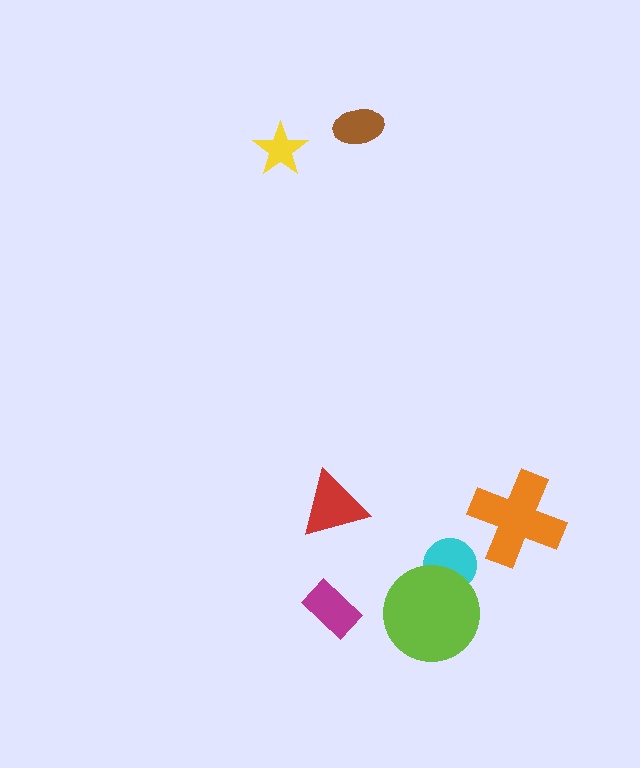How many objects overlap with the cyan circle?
1 object overlaps with the cyan circle.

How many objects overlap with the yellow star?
0 objects overlap with the yellow star.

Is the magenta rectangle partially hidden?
No, no other shape covers it.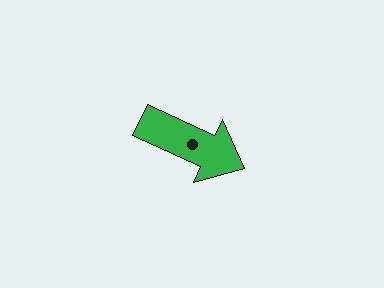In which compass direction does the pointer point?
Southeast.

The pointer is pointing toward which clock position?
Roughly 4 o'clock.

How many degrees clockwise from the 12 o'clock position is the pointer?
Approximately 115 degrees.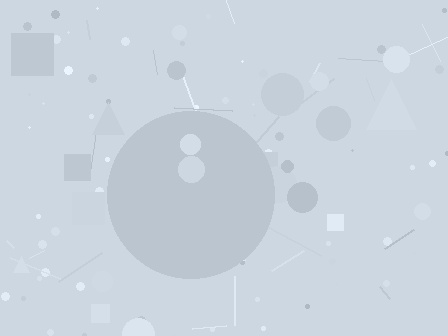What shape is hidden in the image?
A circle is hidden in the image.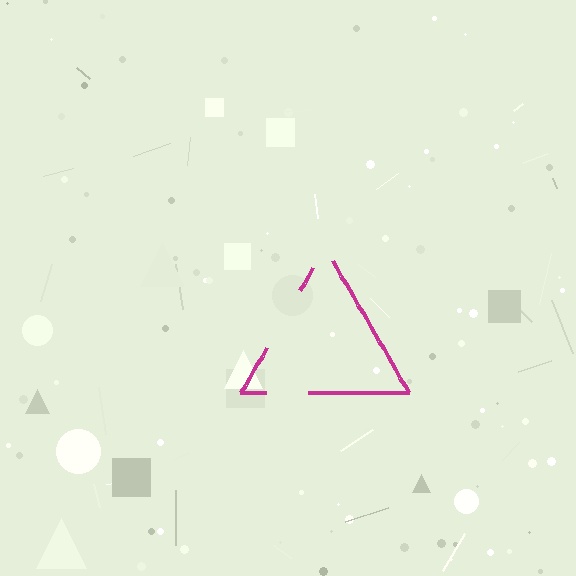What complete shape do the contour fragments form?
The contour fragments form a triangle.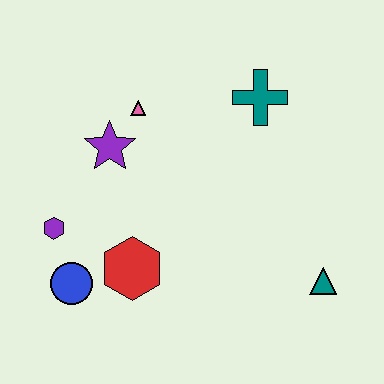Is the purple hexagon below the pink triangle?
Yes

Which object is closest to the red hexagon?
The blue circle is closest to the red hexagon.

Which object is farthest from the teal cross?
The blue circle is farthest from the teal cross.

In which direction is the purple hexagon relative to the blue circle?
The purple hexagon is above the blue circle.